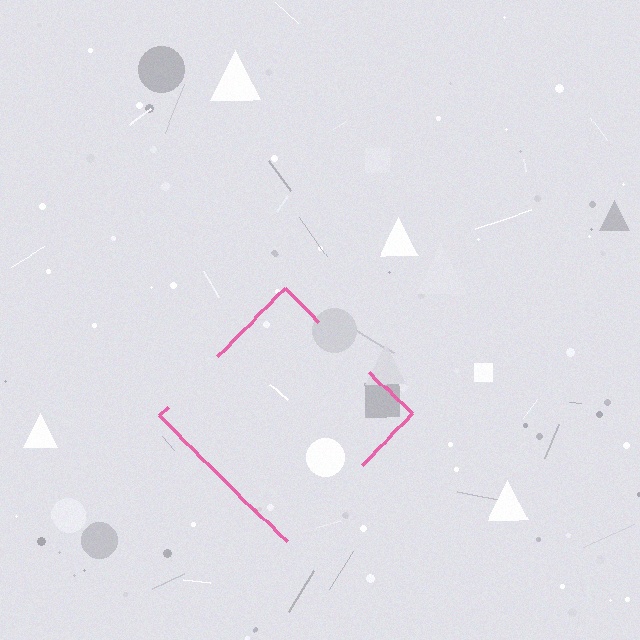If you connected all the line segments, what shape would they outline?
They would outline a diamond.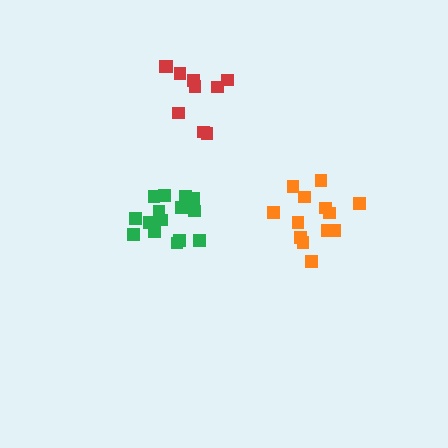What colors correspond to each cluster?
The clusters are colored: orange, red, green.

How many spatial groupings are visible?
There are 3 spatial groupings.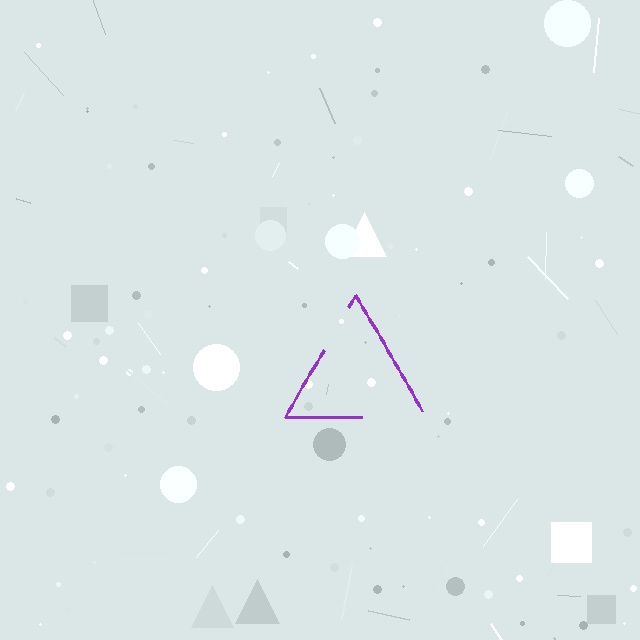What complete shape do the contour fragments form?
The contour fragments form a triangle.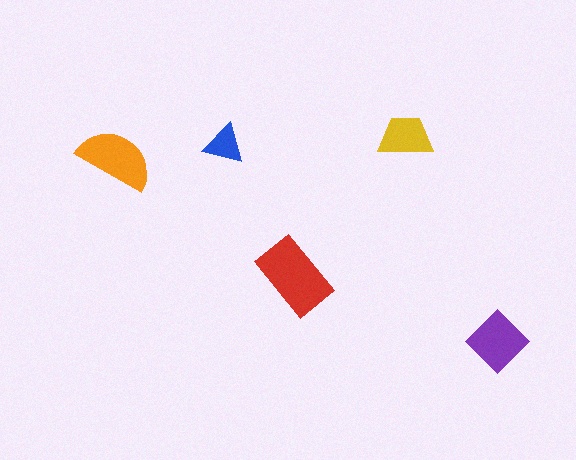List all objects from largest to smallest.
The red rectangle, the orange semicircle, the purple diamond, the yellow trapezoid, the blue triangle.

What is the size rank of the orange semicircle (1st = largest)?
2nd.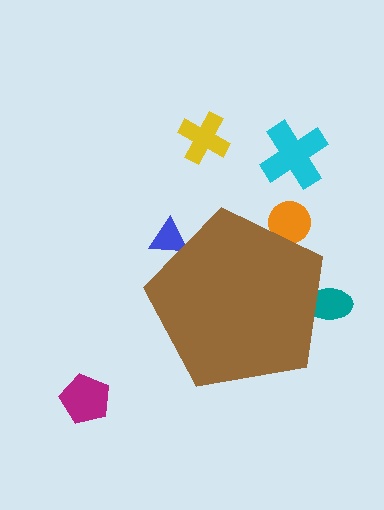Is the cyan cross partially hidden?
No, the cyan cross is fully visible.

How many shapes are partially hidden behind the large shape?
3 shapes are partially hidden.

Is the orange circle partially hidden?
Yes, the orange circle is partially hidden behind the brown pentagon.